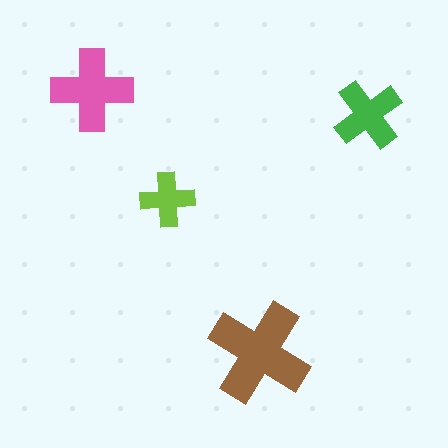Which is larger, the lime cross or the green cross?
The green one.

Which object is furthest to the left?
The pink cross is leftmost.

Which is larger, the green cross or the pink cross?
The pink one.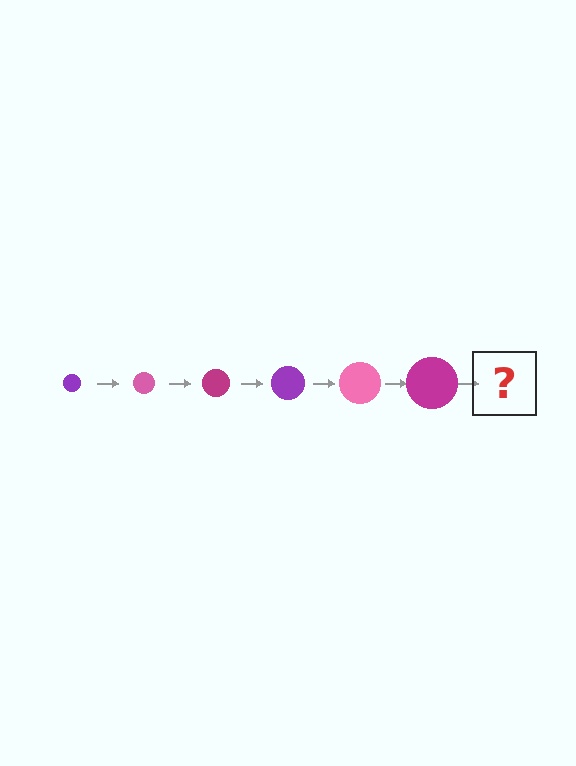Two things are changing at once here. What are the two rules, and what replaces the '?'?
The two rules are that the circle grows larger each step and the color cycles through purple, pink, and magenta. The '?' should be a purple circle, larger than the previous one.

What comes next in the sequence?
The next element should be a purple circle, larger than the previous one.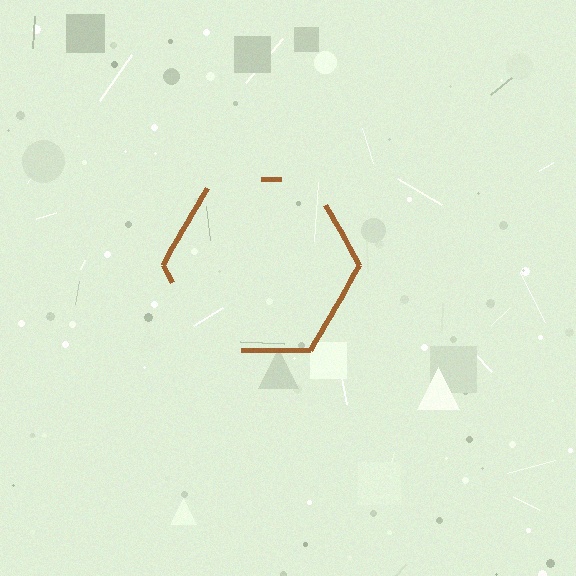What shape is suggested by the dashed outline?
The dashed outline suggests a hexagon.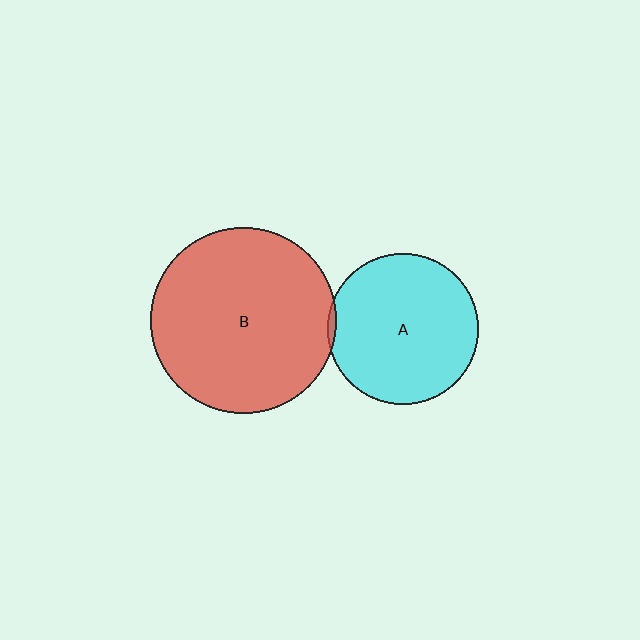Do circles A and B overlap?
Yes.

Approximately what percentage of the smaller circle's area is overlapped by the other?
Approximately 5%.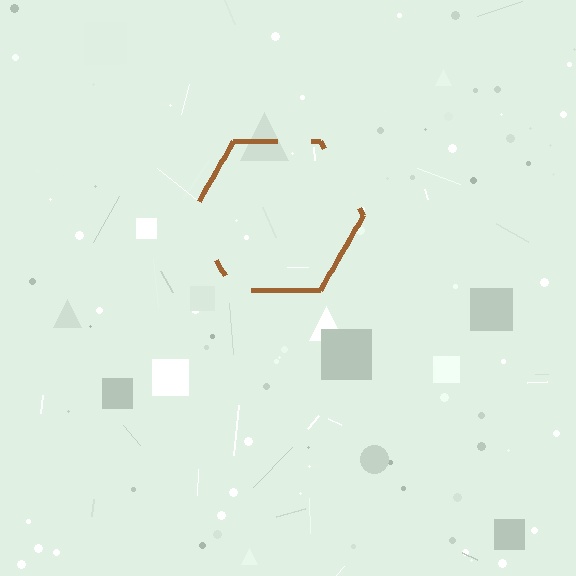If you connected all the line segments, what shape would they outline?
They would outline a hexagon.